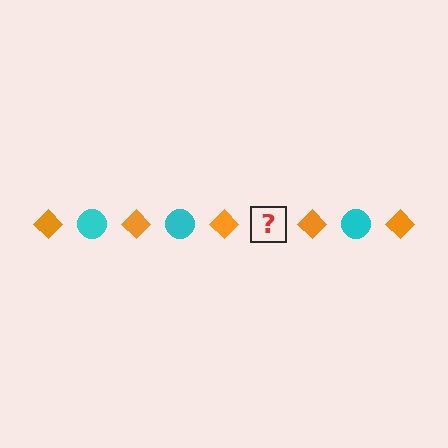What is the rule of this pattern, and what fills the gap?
The rule is that the pattern alternates between orange diamond and cyan circle. The gap should be filled with a cyan circle.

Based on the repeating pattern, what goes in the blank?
The blank should be a cyan circle.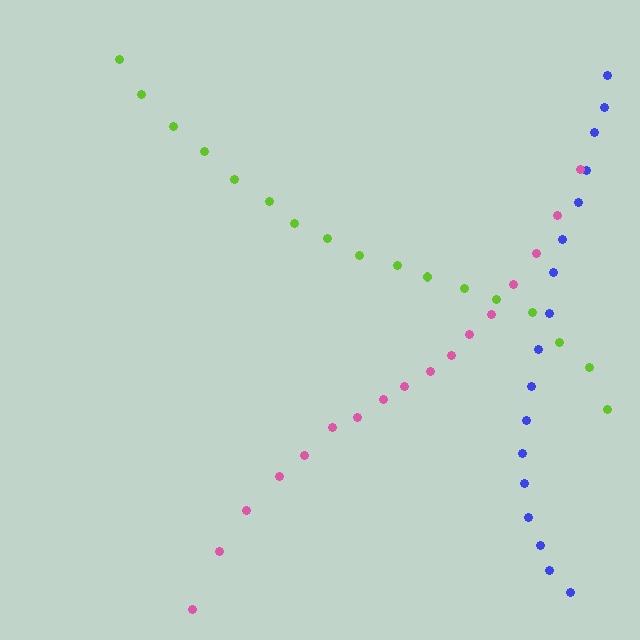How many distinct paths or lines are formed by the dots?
There are 3 distinct paths.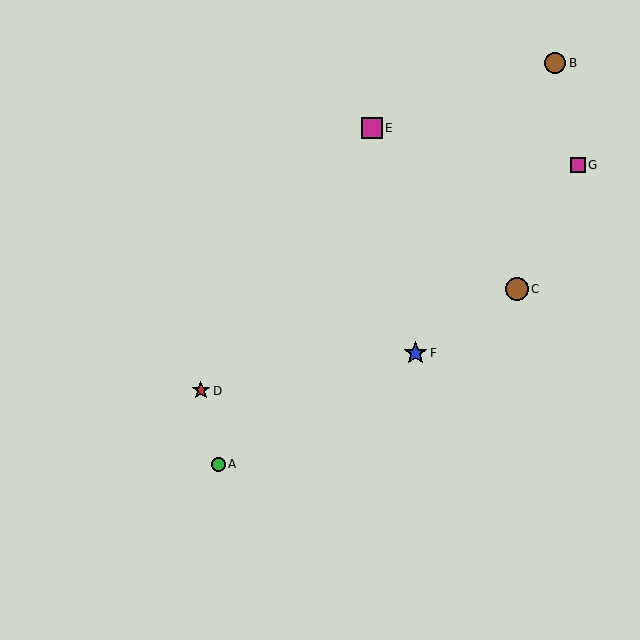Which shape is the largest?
The blue star (labeled F) is the largest.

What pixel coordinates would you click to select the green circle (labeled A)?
Click at (218, 464) to select the green circle A.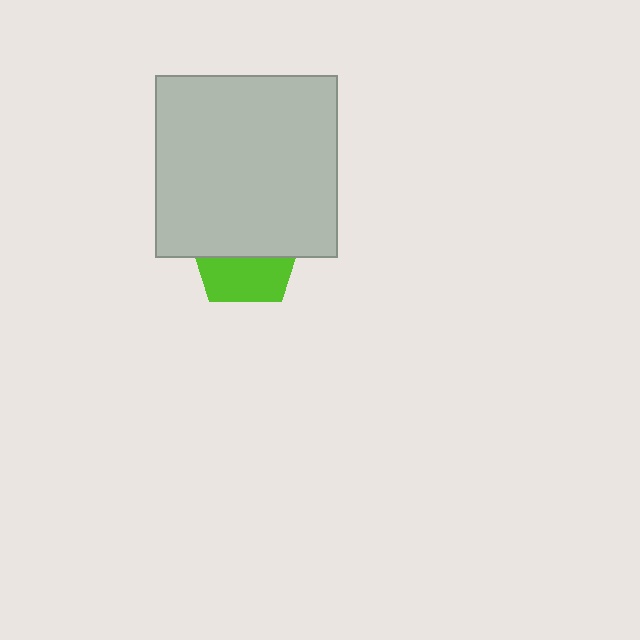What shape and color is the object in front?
The object in front is a light gray square.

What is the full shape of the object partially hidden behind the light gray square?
The partially hidden object is a lime pentagon.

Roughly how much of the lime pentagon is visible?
A small part of it is visible (roughly 42%).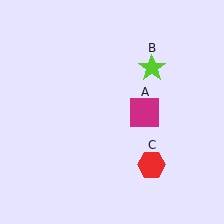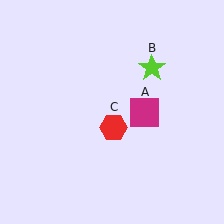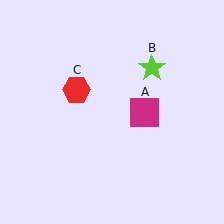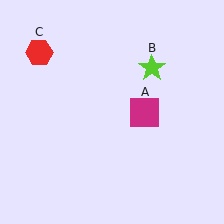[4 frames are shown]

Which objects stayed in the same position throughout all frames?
Magenta square (object A) and lime star (object B) remained stationary.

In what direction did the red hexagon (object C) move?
The red hexagon (object C) moved up and to the left.